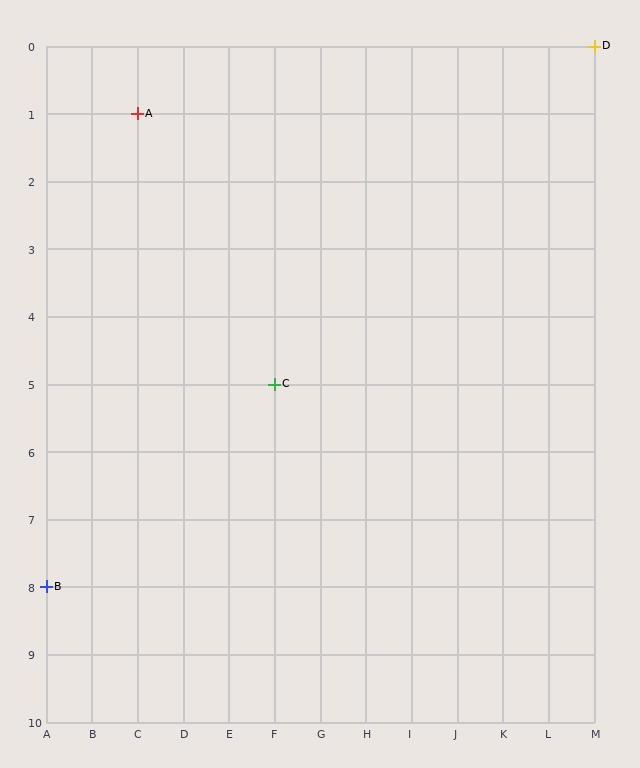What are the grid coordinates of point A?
Point A is at grid coordinates (C, 1).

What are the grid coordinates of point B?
Point B is at grid coordinates (A, 8).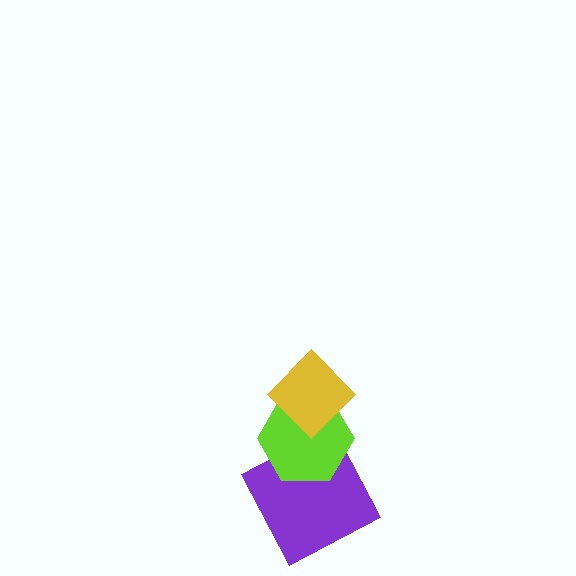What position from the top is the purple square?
The purple square is 3rd from the top.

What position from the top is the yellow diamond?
The yellow diamond is 1st from the top.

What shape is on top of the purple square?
The lime hexagon is on top of the purple square.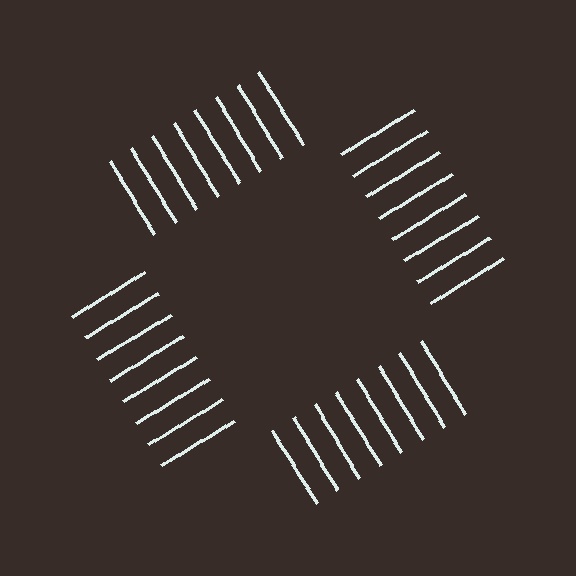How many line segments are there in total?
32 — 8 along each of the 4 edges.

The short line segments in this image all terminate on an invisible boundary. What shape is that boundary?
An illusory square — the line segments terminate on its edges but no continuous stroke is drawn.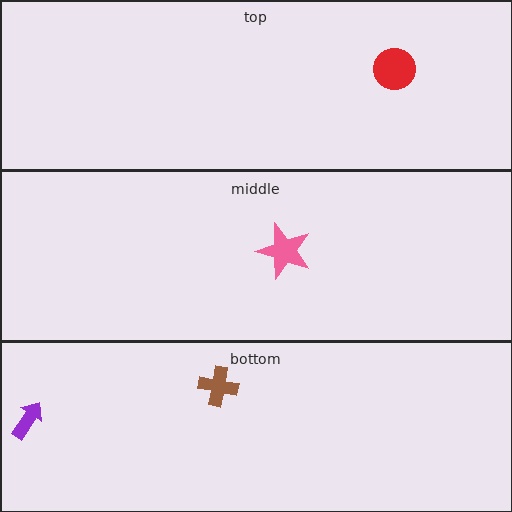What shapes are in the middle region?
The pink star.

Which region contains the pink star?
The middle region.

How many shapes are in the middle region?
1.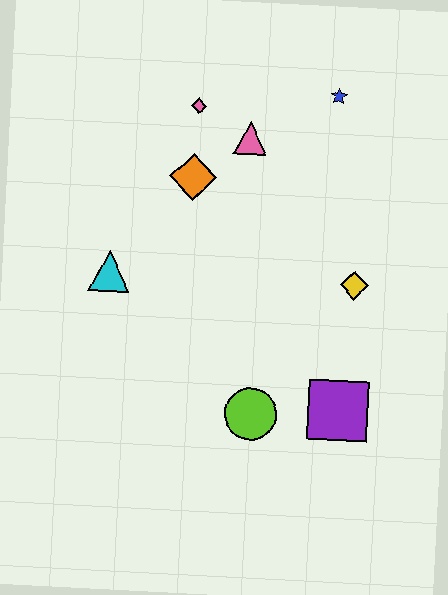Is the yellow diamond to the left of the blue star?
No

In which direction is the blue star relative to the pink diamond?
The blue star is to the right of the pink diamond.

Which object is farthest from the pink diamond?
The purple square is farthest from the pink diamond.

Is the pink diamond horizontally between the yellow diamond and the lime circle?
No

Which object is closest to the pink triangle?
The pink diamond is closest to the pink triangle.